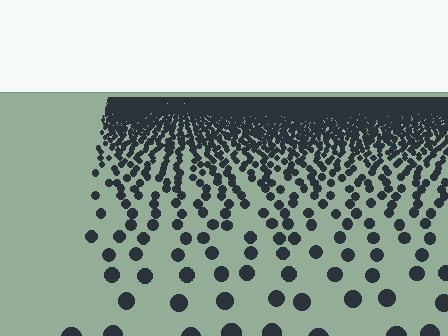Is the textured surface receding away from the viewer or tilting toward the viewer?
The surface is receding away from the viewer. Texture elements get smaller and denser toward the top.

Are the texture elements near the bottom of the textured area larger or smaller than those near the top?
Larger. Near the bottom, elements are closer to the viewer and appear at a bigger on-screen size.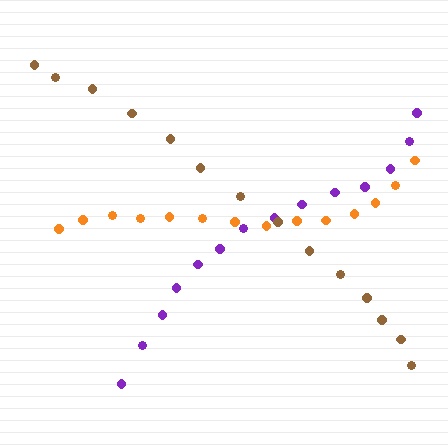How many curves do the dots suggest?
There are 3 distinct paths.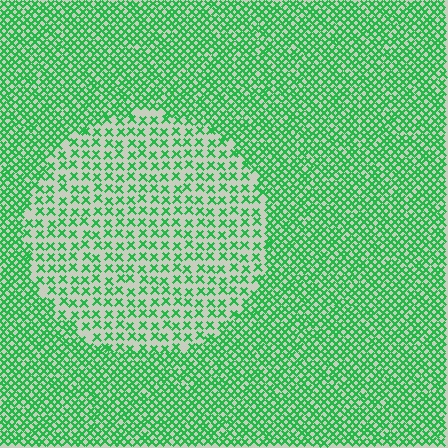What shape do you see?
I see a circle.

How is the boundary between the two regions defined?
The boundary is defined by a change in element density (approximately 2.1x ratio). All elements are the same color, size, and shape.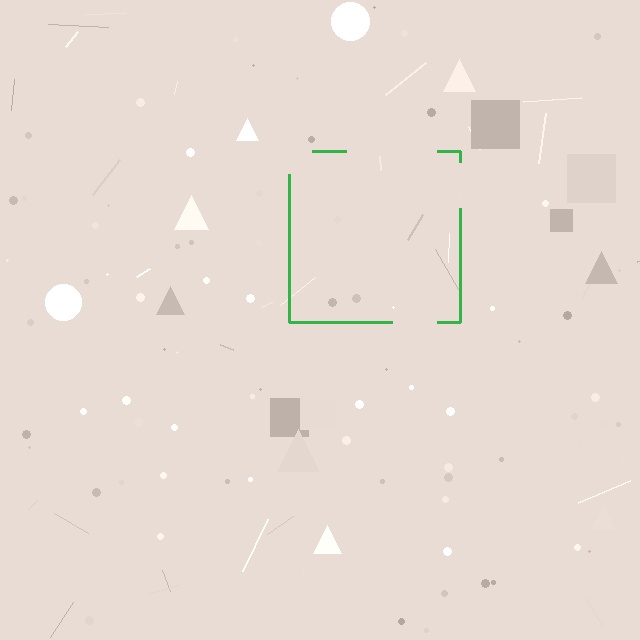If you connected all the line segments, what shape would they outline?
They would outline a square.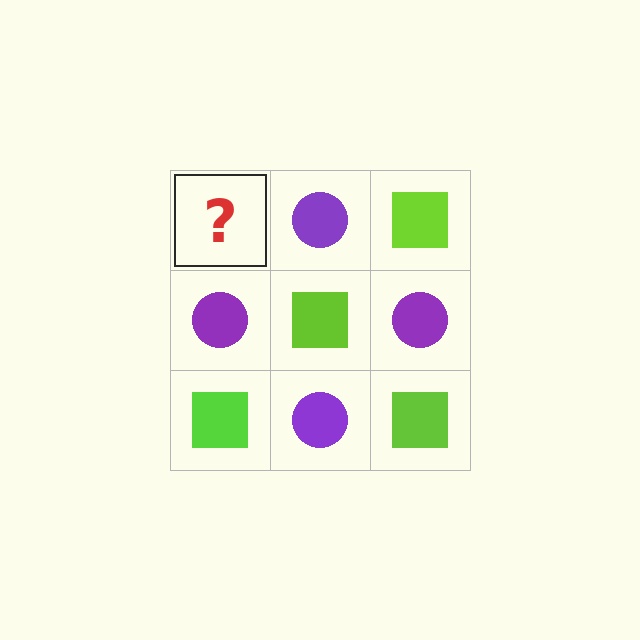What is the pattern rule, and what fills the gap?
The rule is that it alternates lime square and purple circle in a checkerboard pattern. The gap should be filled with a lime square.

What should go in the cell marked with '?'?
The missing cell should contain a lime square.